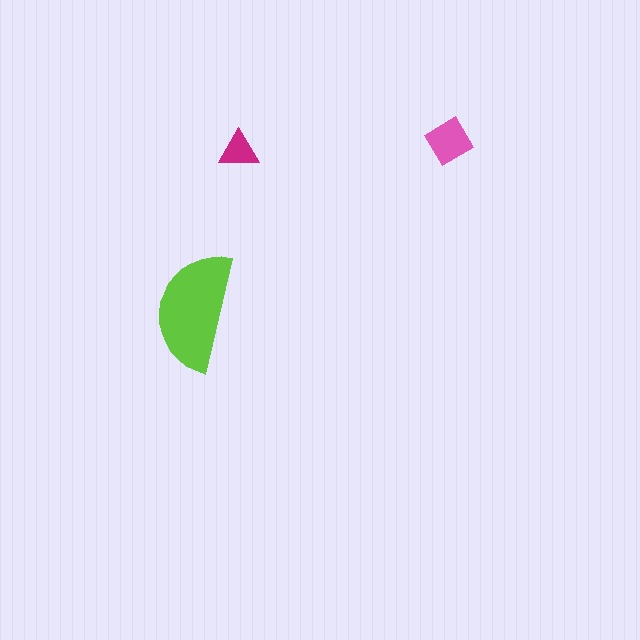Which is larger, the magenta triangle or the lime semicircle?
The lime semicircle.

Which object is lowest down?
The lime semicircle is bottommost.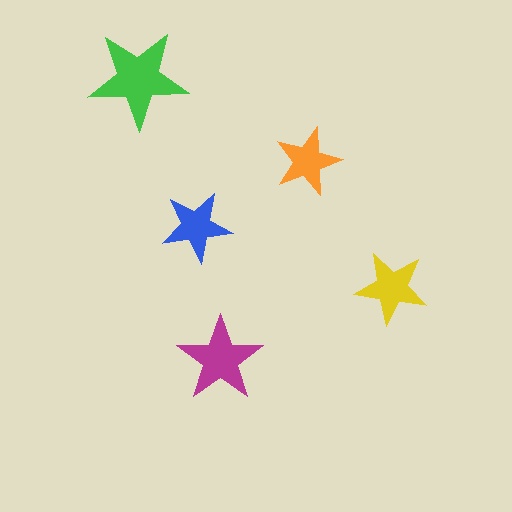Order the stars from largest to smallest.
the green one, the magenta one, the yellow one, the blue one, the orange one.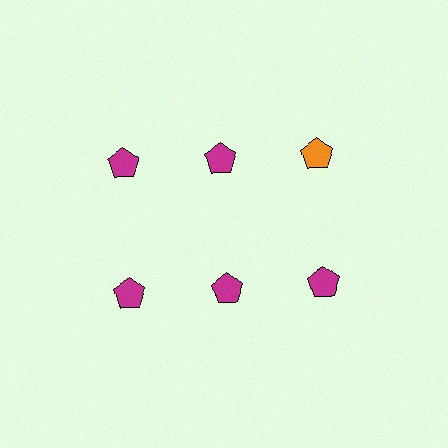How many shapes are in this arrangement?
There are 6 shapes arranged in a grid pattern.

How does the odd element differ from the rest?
It has a different color: orange instead of magenta.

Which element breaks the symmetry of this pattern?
The orange pentagon in the top row, center column breaks the symmetry. All other shapes are magenta pentagons.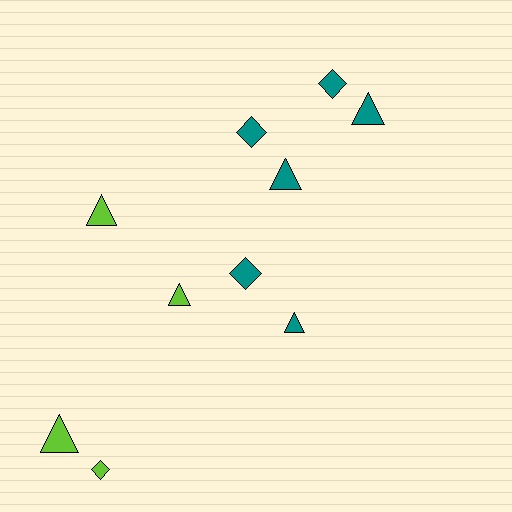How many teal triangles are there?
There are 3 teal triangles.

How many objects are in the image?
There are 10 objects.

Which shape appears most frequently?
Triangle, with 6 objects.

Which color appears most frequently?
Teal, with 6 objects.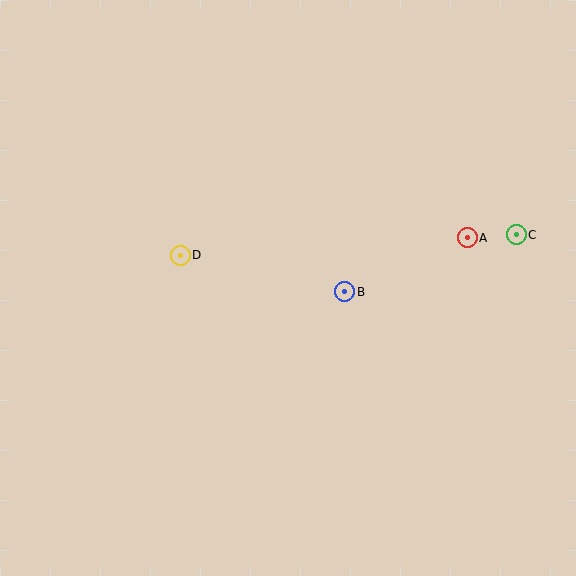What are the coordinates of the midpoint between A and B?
The midpoint between A and B is at (406, 265).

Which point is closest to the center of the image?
Point B at (345, 292) is closest to the center.